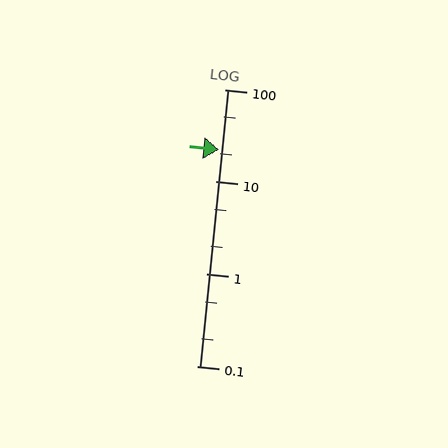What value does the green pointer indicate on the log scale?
The pointer indicates approximately 22.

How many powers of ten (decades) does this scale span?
The scale spans 3 decades, from 0.1 to 100.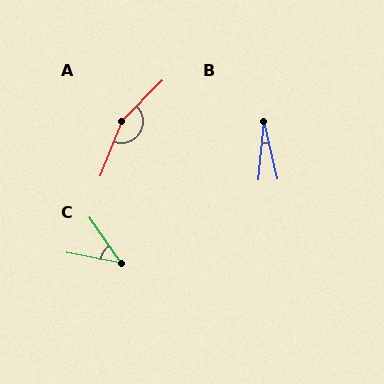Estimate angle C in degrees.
Approximately 45 degrees.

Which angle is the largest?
A, at approximately 156 degrees.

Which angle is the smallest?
B, at approximately 19 degrees.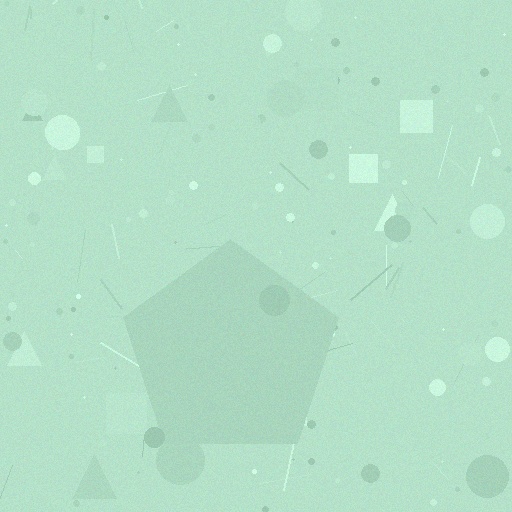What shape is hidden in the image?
A pentagon is hidden in the image.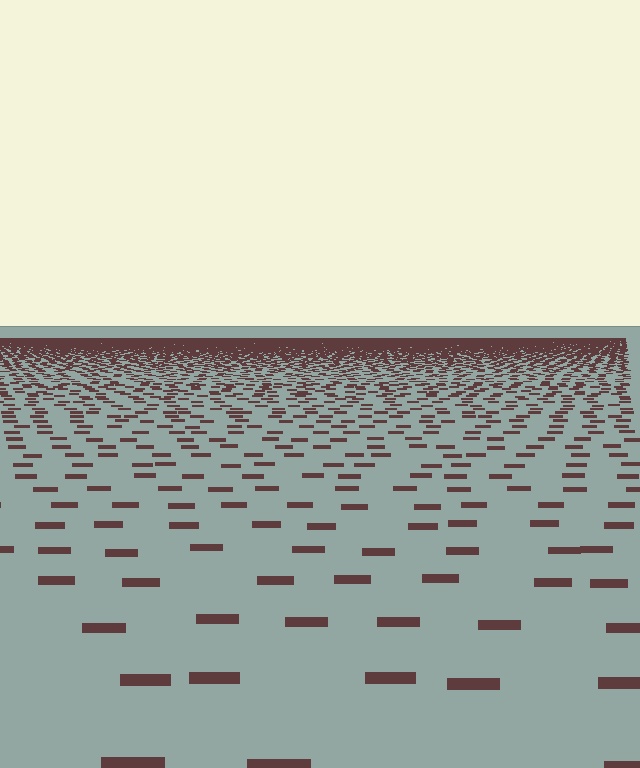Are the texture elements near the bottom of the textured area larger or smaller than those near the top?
Larger. Near the bottom, elements are closer to the viewer and appear at a bigger on-screen size.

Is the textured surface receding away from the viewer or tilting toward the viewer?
The surface is receding away from the viewer. Texture elements get smaller and denser toward the top.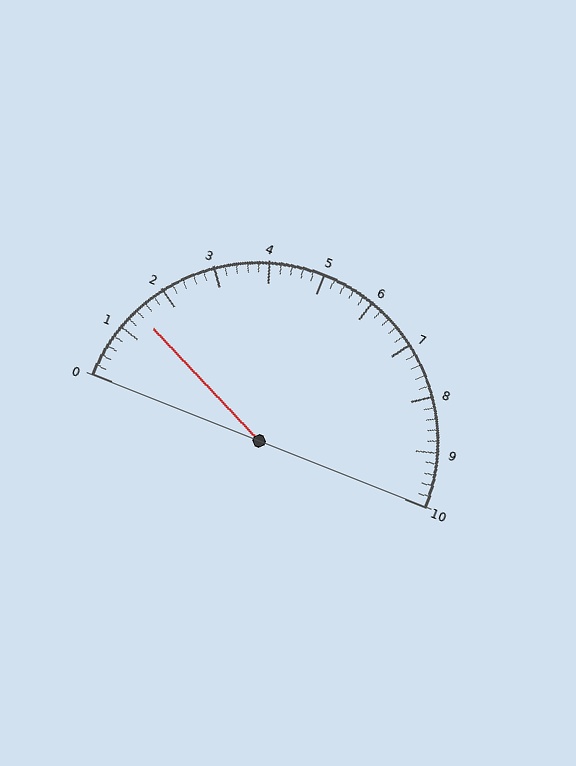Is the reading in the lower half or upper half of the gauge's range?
The reading is in the lower half of the range (0 to 10).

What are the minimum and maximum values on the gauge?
The gauge ranges from 0 to 10.